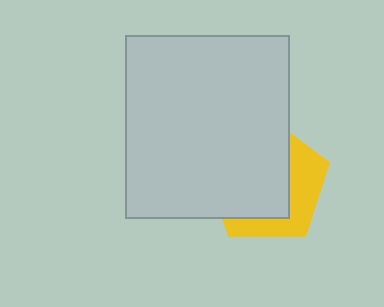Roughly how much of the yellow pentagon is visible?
A small part of it is visible (roughly 37%).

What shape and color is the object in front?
The object in front is a light gray rectangle.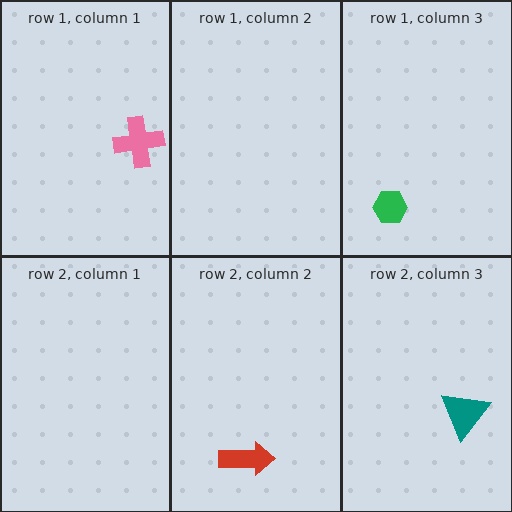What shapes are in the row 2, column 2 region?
The red arrow.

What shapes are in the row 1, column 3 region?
The green hexagon.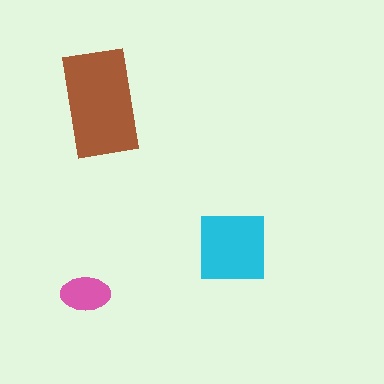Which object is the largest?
The brown rectangle.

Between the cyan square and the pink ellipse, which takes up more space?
The cyan square.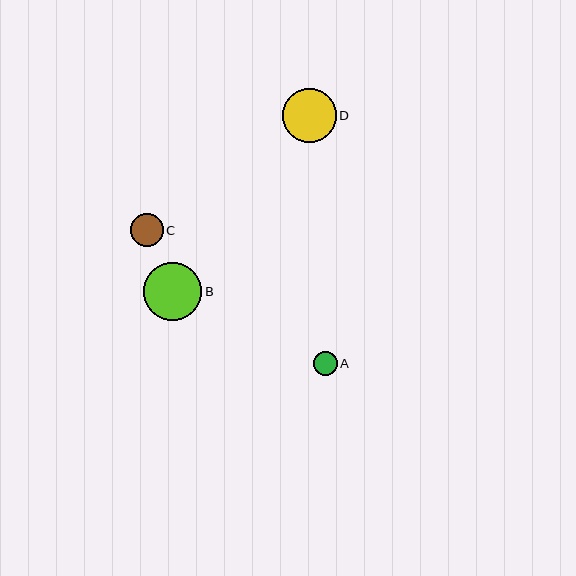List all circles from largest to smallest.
From largest to smallest: B, D, C, A.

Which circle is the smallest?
Circle A is the smallest with a size of approximately 24 pixels.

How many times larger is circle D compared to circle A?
Circle D is approximately 2.3 times the size of circle A.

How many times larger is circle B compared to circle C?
Circle B is approximately 1.8 times the size of circle C.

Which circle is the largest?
Circle B is the largest with a size of approximately 58 pixels.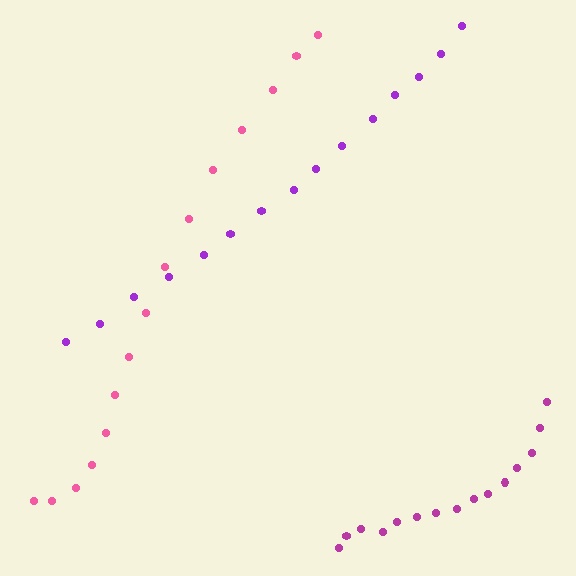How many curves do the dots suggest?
There are 3 distinct paths.